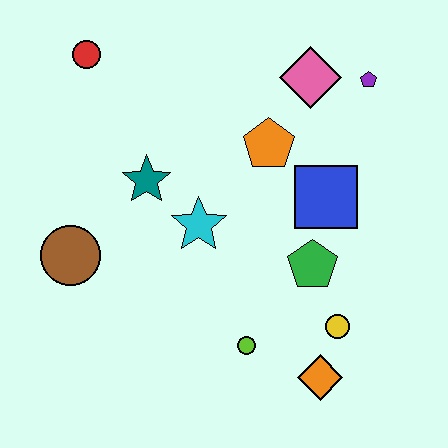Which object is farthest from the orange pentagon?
The orange diamond is farthest from the orange pentagon.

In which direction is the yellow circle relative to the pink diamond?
The yellow circle is below the pink diamond.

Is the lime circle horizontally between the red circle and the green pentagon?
Yes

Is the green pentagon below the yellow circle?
No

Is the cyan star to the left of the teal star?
No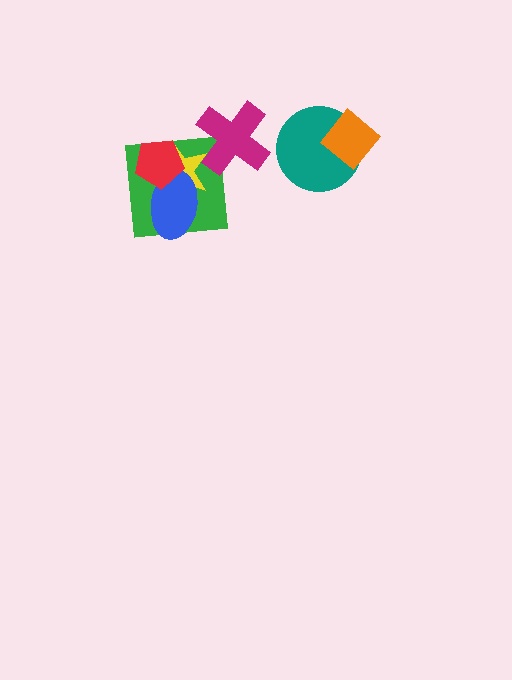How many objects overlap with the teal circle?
1 object overlaps with the teal circle.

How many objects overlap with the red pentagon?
3 objects overlap with the red pentagon.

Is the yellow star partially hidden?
Yes, it is partially covered by another shape.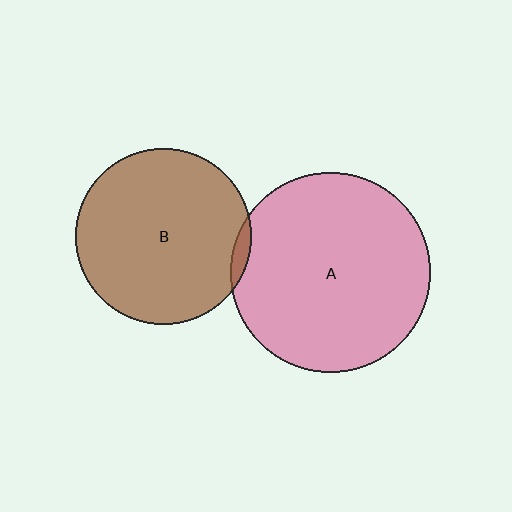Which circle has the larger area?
Circle A (pink).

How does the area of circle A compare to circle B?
Approximately 1.3 times.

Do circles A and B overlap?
Yes.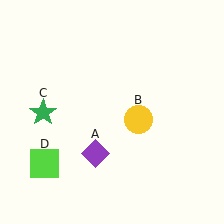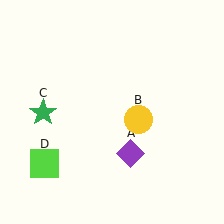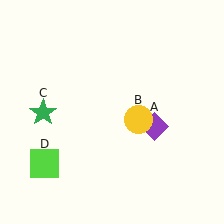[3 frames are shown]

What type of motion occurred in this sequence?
The purple diamond (object A) rotated counterclockwise around the center of the scene.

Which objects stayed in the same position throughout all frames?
Yellow circle (object B) and green star (object C) and lime square (object D) remained stationary.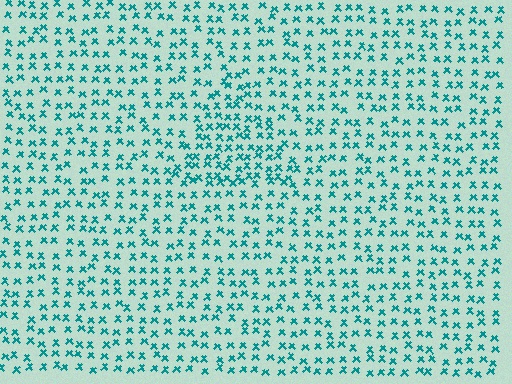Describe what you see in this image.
The image contains small teal elements arranged at two different densities. A triangle-shaped region is visible where the elements are more densely packed than the surrounding area.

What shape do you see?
I see a triangle.